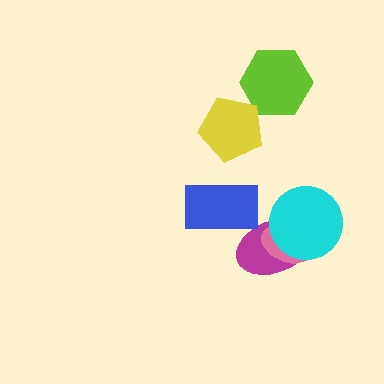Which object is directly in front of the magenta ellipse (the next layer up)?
The pink ellipse is directly in front of the magenta ellipse.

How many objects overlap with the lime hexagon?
1 object overlaps with the lime hexagon.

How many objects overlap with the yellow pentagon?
1 object overlaps with the yellow pentagon.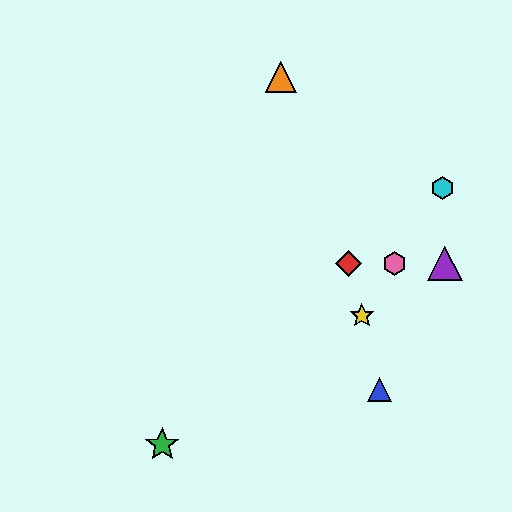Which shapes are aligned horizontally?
The red diamond, the purple triangle, the pink hexagon are aligned horizontally.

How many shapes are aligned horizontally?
3 shapes (the red diamond, the purple triangle, the pink hexagon) are aligned horizontally.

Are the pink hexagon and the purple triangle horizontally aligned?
Yes, both are at y≈264.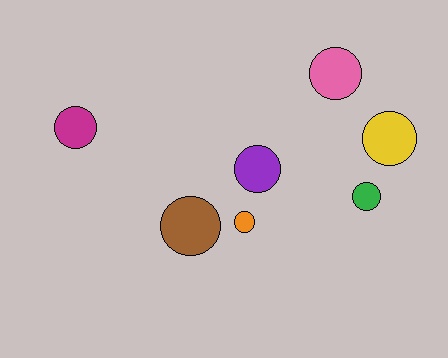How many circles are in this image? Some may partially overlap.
There are 7 circles.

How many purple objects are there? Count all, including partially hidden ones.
There is 1 purple object.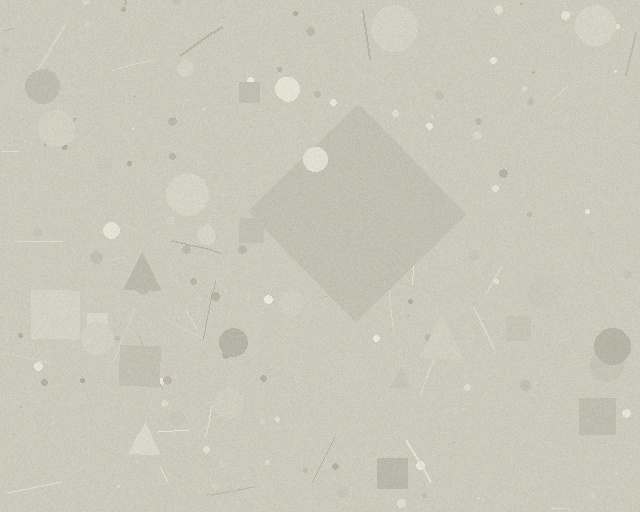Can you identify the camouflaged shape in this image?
The camouflaged shape is a diamond.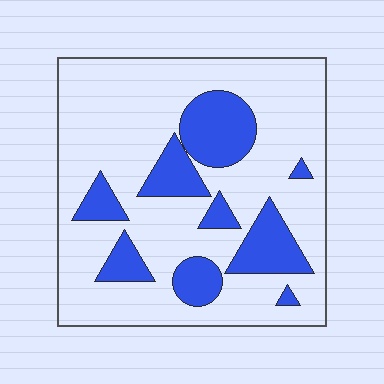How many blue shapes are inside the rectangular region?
9.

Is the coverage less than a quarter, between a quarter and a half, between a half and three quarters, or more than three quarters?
Less than a quarter.